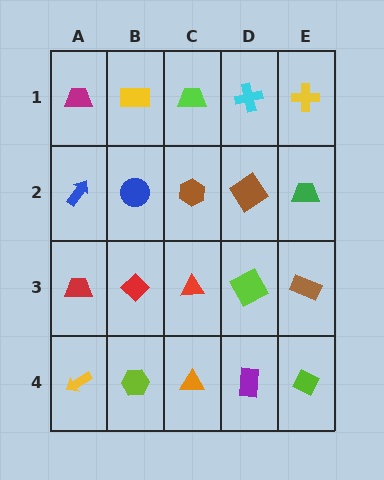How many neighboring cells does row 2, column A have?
3.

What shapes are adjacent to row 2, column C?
A lime trapezoid (row 1, column C), a red triangle (row 3, column C), a blue circle (row 2, column B), a brown diamond (row 2, column D).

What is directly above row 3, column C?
A brown hexagon.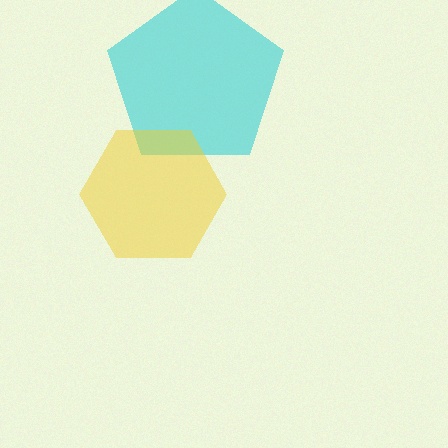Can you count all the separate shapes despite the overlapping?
Yes, there are 2 separate shapes.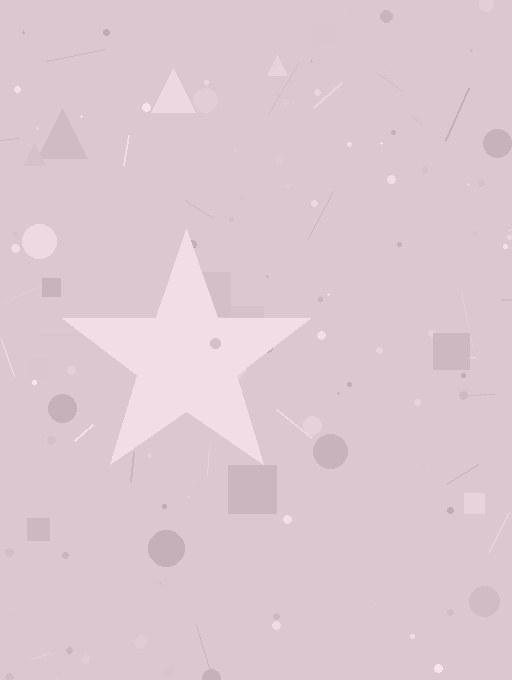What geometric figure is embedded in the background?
A star is embedded in the background.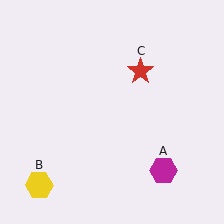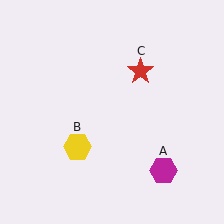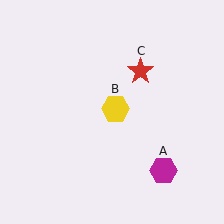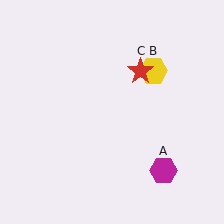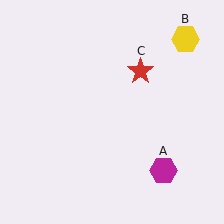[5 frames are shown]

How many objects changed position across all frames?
1 object changed position: yellow hexagon (object B).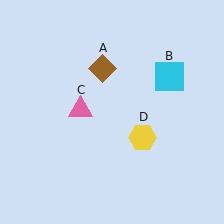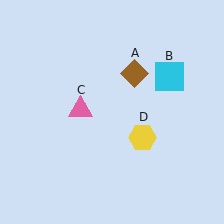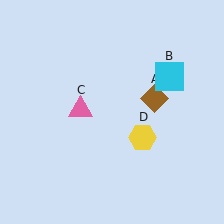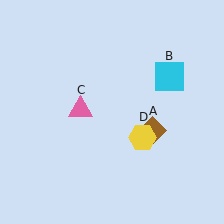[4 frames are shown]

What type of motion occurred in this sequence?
The brown diamond (object A) rotated clockwise around the center of the scene.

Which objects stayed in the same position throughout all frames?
Cyan square (object B) and pink triangle (object C) and yellow hexagon (object D) remained stationary.